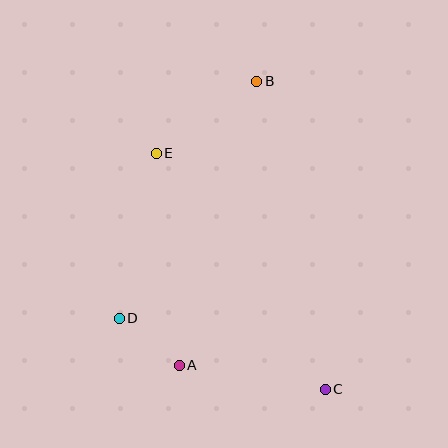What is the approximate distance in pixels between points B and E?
The distance between B and E is approximately 124 pixels.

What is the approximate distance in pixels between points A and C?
The distance between A and C is approximately 148 pixels.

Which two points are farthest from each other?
Points B and C are farthest from each other.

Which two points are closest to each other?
Points A and D are closest to each other.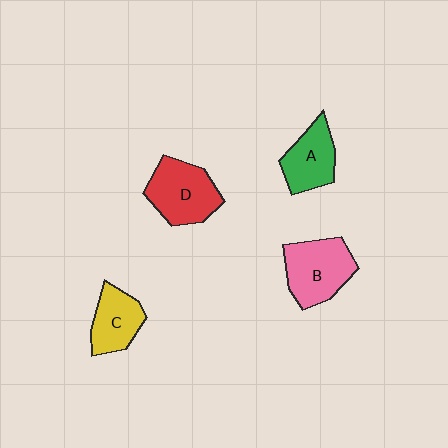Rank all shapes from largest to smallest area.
From largest to smallest: B (pink), D (red), A (green), C (yellow).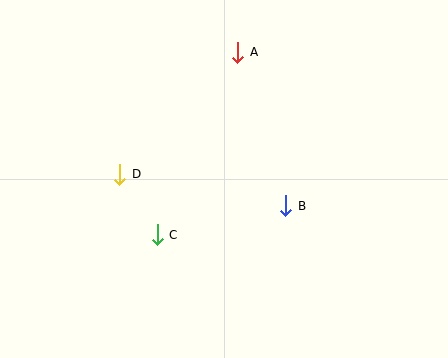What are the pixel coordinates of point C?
Point C is at (157, 235).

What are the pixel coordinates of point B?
Point B is at (286, 206).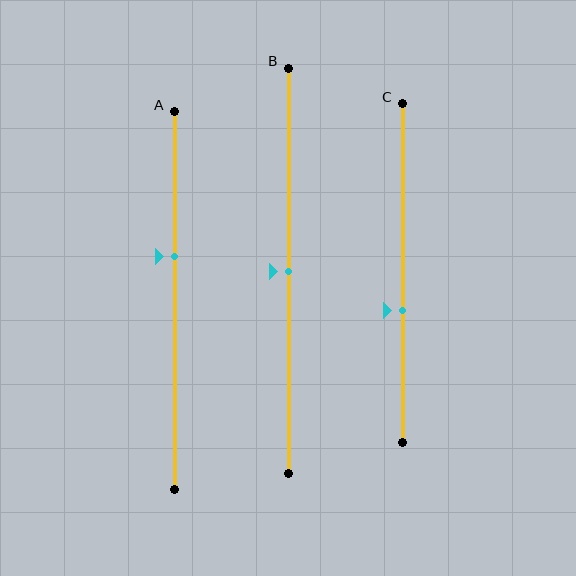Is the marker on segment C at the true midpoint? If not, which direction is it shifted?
No, the marker on segment C is shifted downward by about 11% of the segment length.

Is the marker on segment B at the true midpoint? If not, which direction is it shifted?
Yes, the marker on segment B is at the true midpoint.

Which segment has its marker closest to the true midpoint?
Segment B has its marker closest to the true midpoint.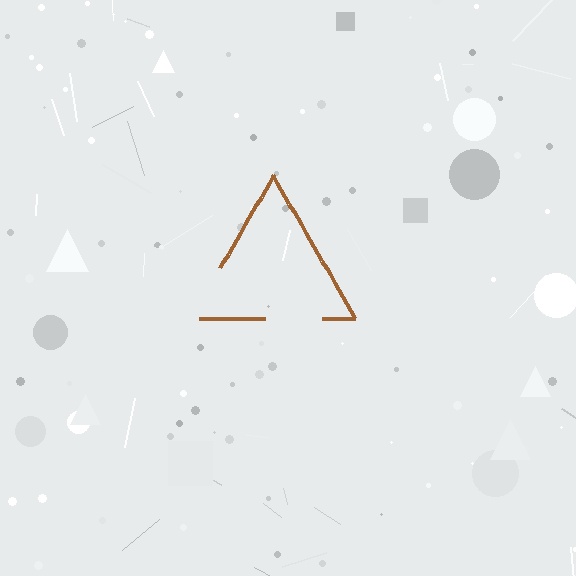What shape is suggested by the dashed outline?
The dashed outline suggests a triangle.